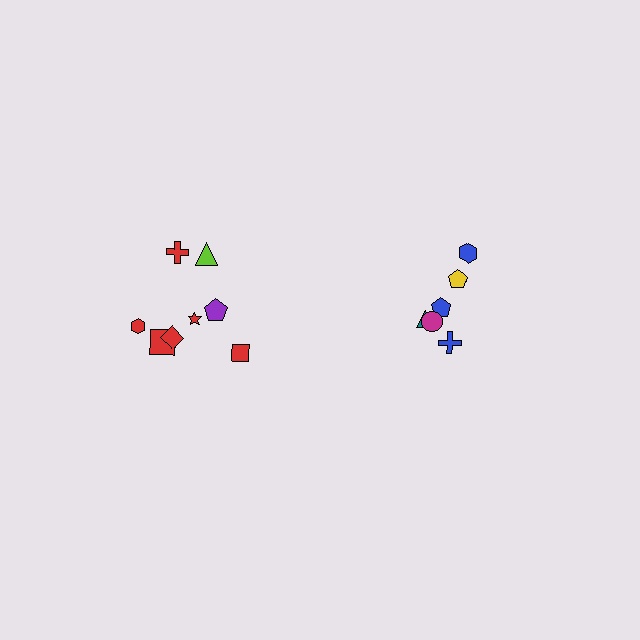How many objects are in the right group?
There are 6 objects.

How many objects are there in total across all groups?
There are 14 objects.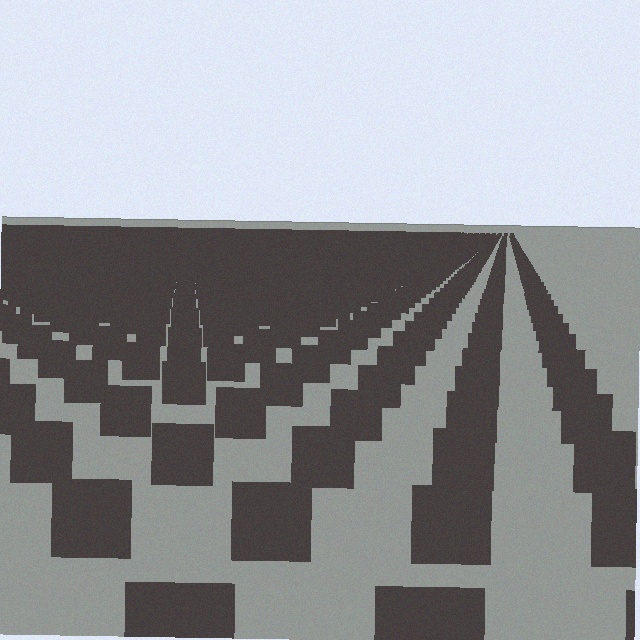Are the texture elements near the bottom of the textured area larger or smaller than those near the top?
Larger. Near the bottom, elements are closer to the viewer and appear at a bigger on-screen size.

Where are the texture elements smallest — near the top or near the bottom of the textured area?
Near the top.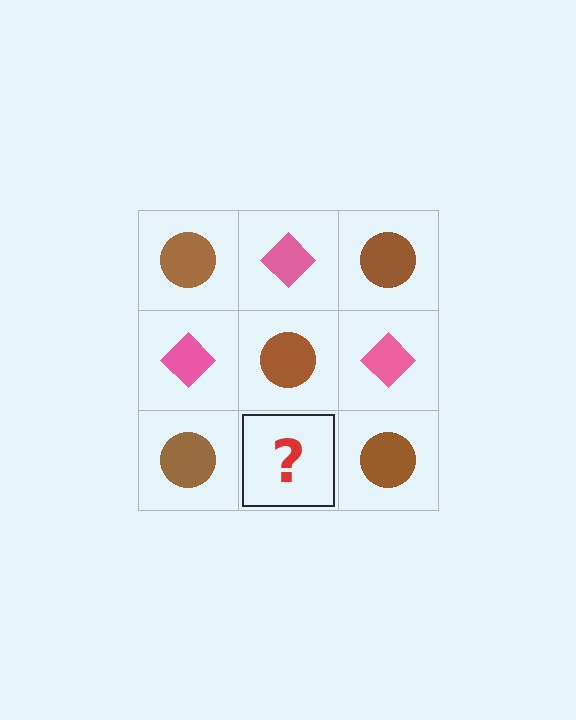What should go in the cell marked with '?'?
The missing cell should contain a pink diamond.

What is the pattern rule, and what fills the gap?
The rule is that it alternates brown circle and pink diamond in a checkerboard pattern. The gap should be filled with a pink diamond.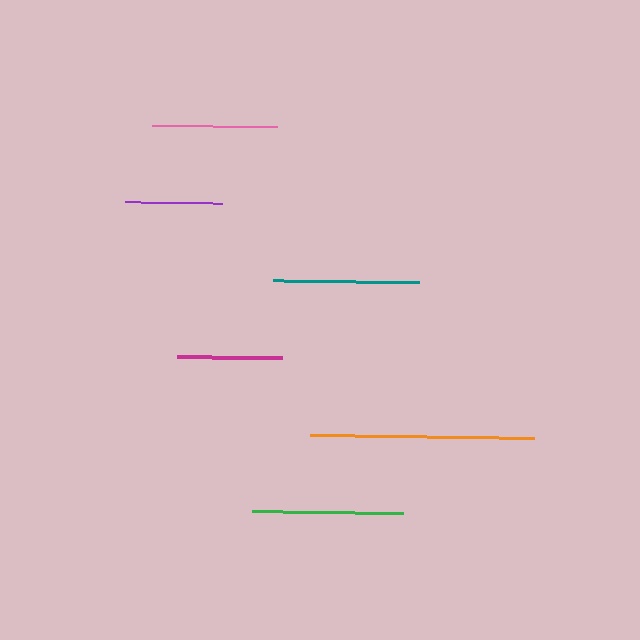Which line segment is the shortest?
The purple line is the shortest at approximately 97 pixels.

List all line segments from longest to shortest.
From longest to shortest: orange, green, teal, pink, magenta, purple.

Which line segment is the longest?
The orange line is the longest at approximately 223 pixels.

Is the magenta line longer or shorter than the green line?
The green line is longer than the magenta line.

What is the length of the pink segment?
The pink segment is approximately 124 pixels long.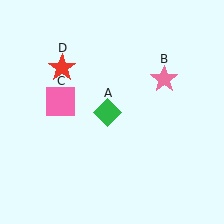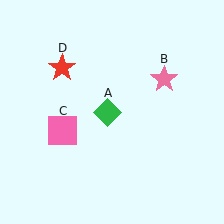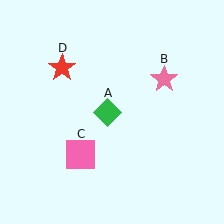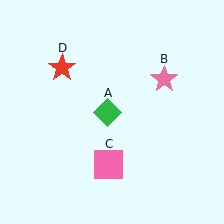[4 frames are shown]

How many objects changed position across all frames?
1 object changed position: pink square (object C).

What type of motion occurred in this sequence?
The pink square (object C) rotated counterclockwise around the center of the scene.